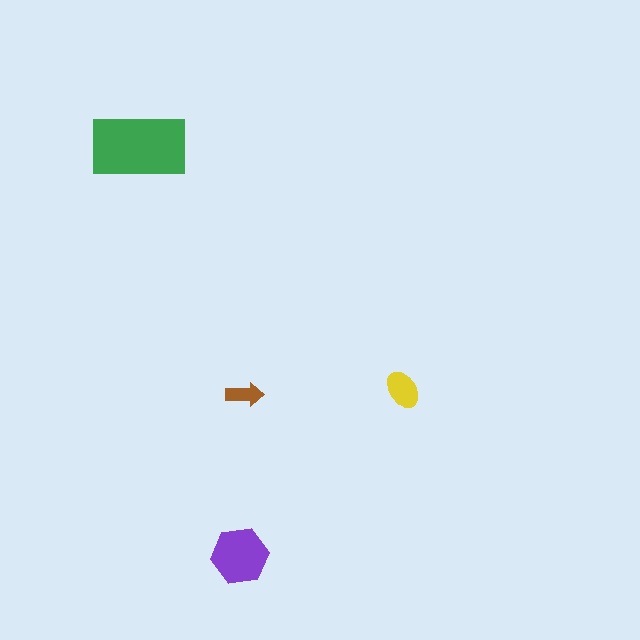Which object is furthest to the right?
The yellow ellipse is rightmost.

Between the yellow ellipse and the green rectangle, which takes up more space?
The green rectangle.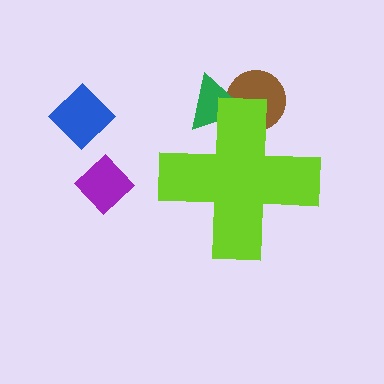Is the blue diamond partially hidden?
No, the blue diamond is fully visible.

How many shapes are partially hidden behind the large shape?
2 shapes are partially hidden.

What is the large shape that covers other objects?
A lime cross.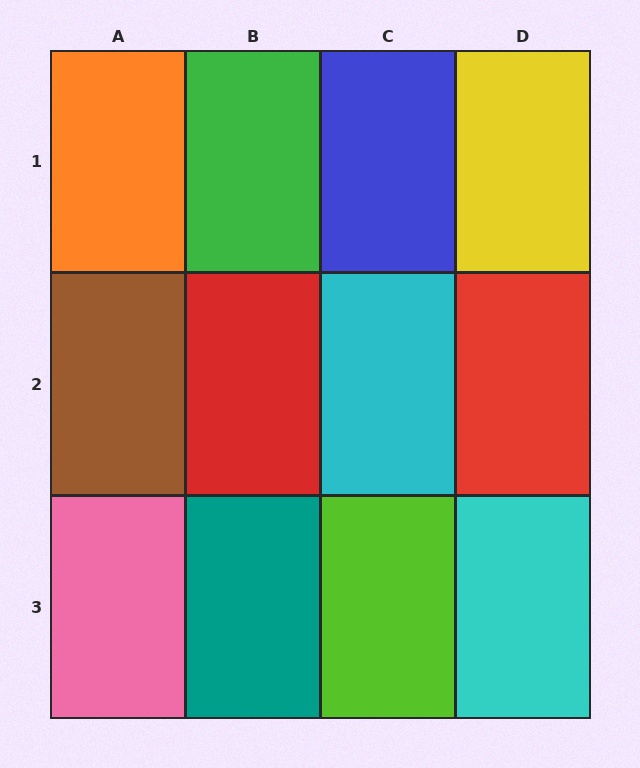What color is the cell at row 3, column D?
Cyan.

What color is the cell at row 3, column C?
Lime.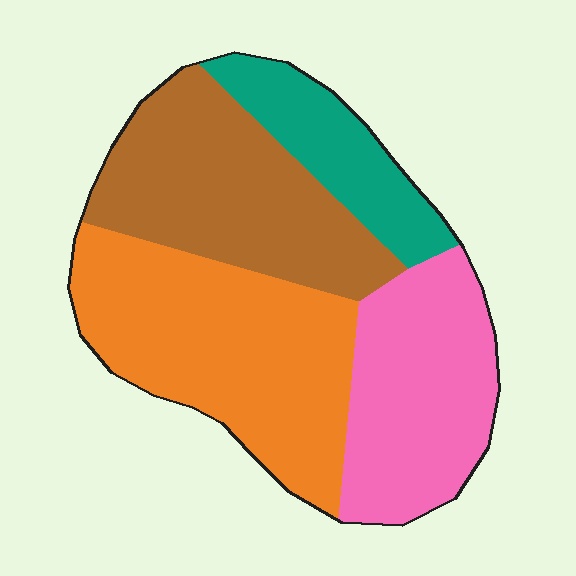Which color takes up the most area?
Orange, at roughly 35%.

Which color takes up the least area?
Teal, at roughly 15%.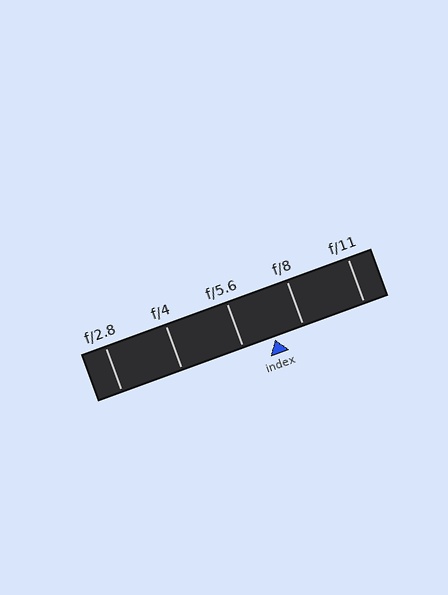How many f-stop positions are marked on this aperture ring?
There are 5 f-stop positions marked.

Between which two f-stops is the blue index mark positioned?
The index mark is between f/5.6 and f/8.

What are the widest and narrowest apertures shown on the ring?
The widest aperture shown is f/2.8 and the narrowest is f/11.